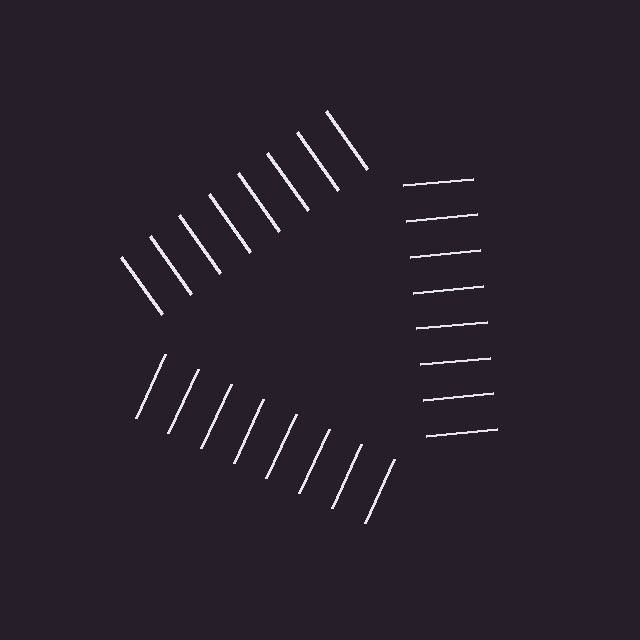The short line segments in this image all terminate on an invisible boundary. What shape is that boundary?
An illusory triangle — the line segments terminate on its edges but no continuous stroke is drawn.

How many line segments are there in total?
24 — 8 along each of the 3 edges.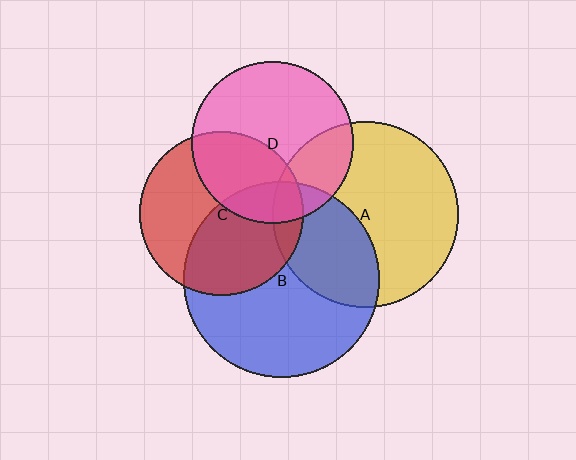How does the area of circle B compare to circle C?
Approximately 1.4 times.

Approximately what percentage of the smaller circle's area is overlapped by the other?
Approximately 15%.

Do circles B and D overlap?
Yes.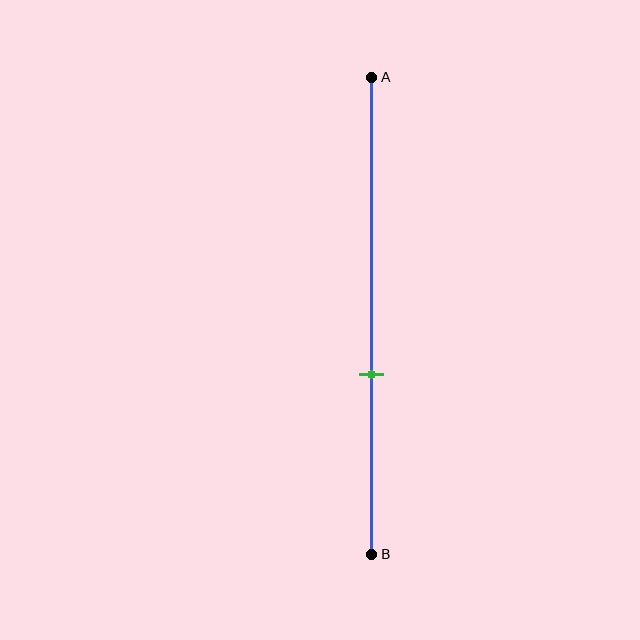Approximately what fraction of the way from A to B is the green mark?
The green mark is approximately 60% of the way from A to B.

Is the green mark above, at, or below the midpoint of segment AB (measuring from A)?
The green mark is below the midpoint of segment AB.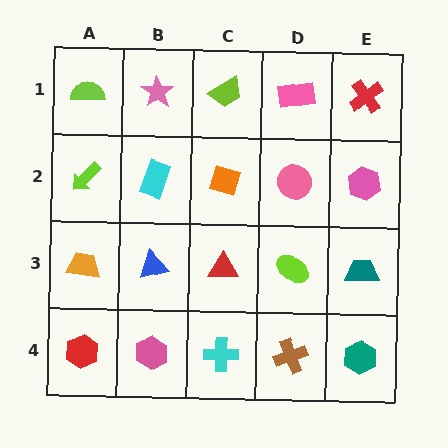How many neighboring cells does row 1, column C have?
3.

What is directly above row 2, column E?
A red cross.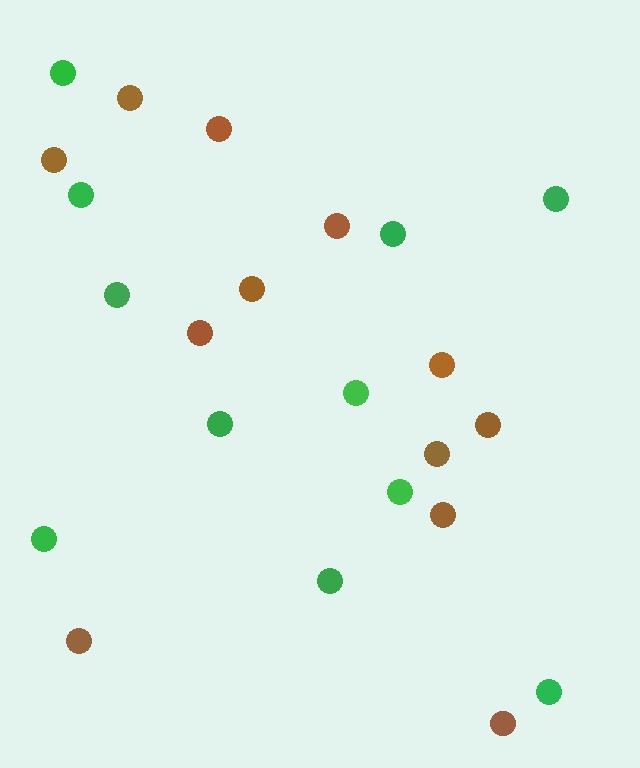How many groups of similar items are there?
There are 2 groups: one group of green circles (11) and one group of brown circles (12).